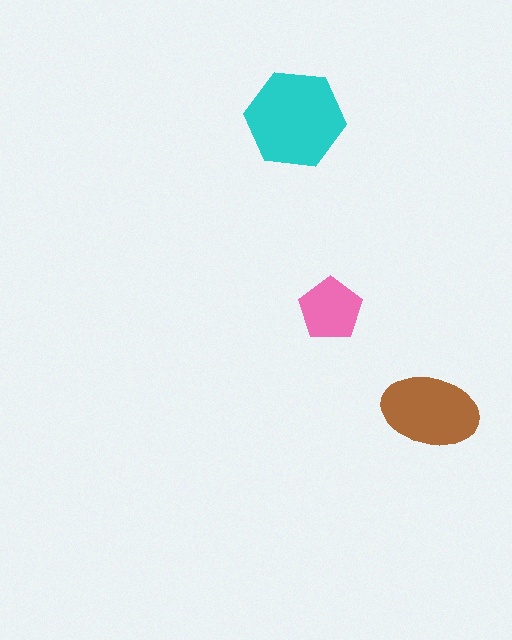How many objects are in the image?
There are 3 objects in the image.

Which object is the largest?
The cyan hexagon.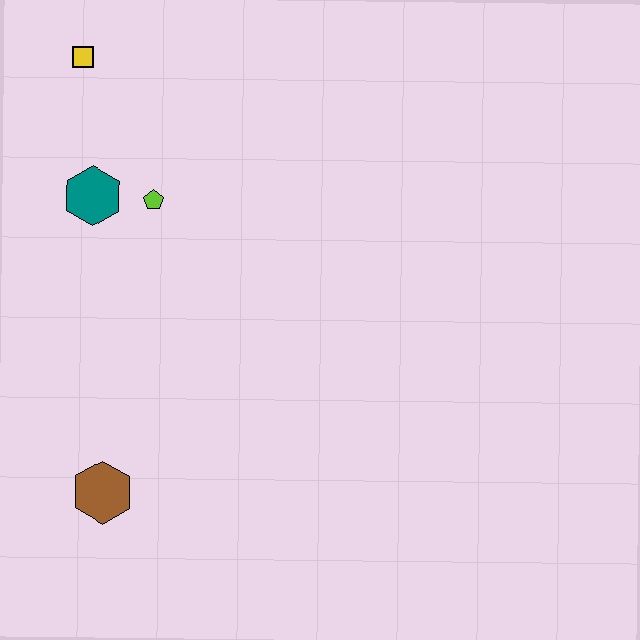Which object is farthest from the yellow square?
The brown hexagon is farthest from the yellow square.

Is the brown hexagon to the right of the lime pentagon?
No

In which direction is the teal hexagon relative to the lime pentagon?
The teal hexagon is to the left of the lime pentagon.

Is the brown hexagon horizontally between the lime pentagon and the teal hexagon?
Yes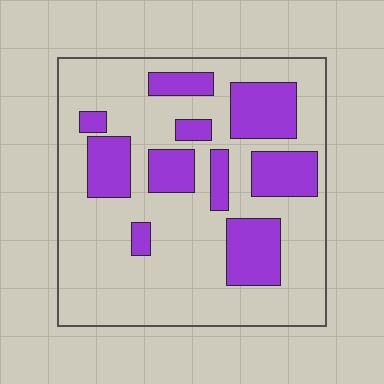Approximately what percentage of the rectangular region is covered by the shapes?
Approximately 30%.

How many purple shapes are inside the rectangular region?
10.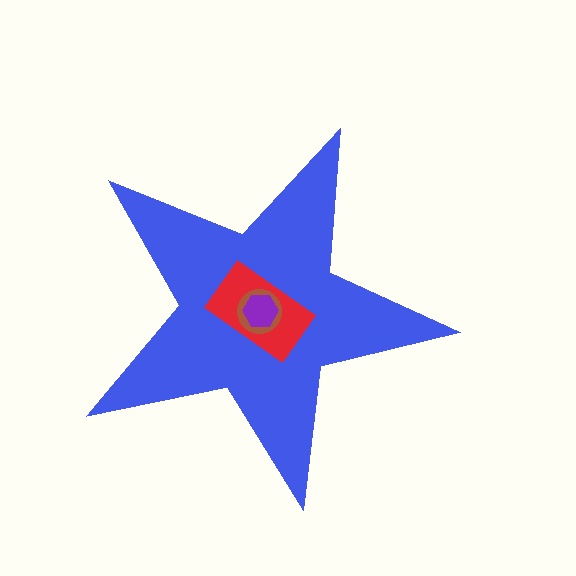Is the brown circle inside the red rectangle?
Yes.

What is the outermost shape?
The blue star.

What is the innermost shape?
The purple hexagon.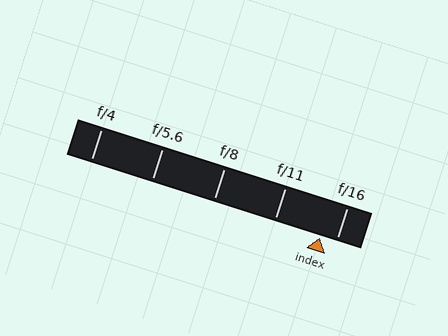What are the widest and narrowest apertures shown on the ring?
The widest aperture shown is f/4 and the narrowest is f/16.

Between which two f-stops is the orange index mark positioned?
The index mark is between f/11 and f/16.